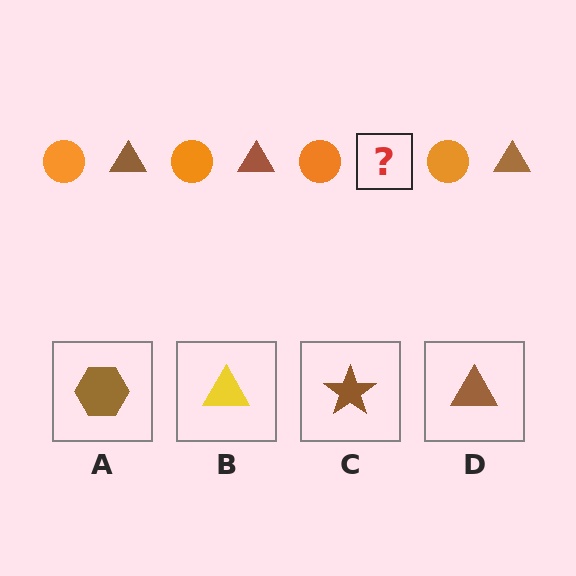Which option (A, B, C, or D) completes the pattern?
D.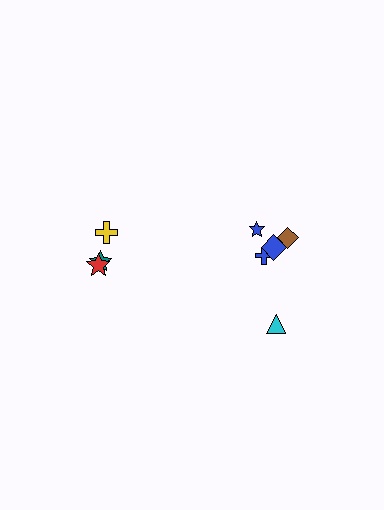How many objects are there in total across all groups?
There are 8 objects.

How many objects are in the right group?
There are 5 objects.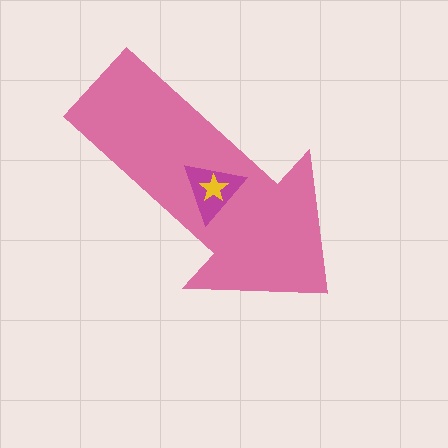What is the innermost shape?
The yellow star.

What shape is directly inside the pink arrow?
The magenta triangle.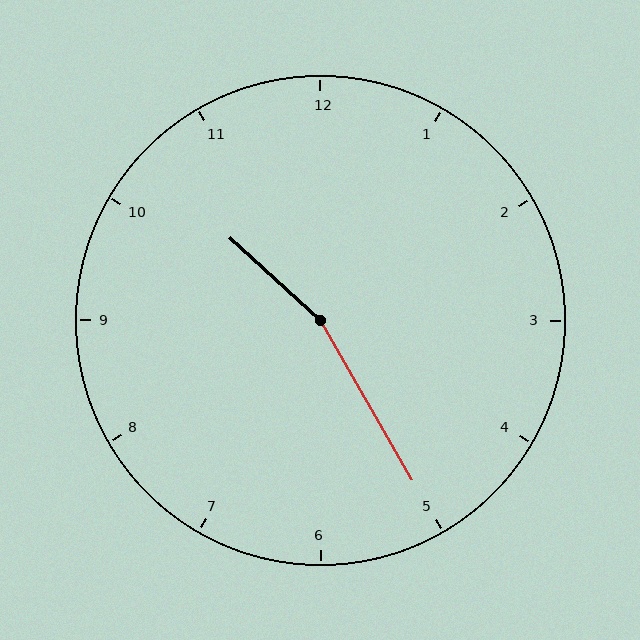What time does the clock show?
10:25.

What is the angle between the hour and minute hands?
Approximately 162 degrees.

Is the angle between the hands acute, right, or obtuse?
It is obtuse.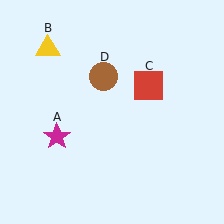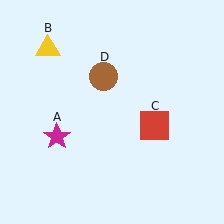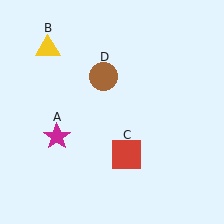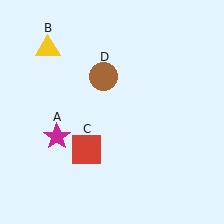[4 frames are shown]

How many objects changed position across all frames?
1 object changed position: red square (object C).